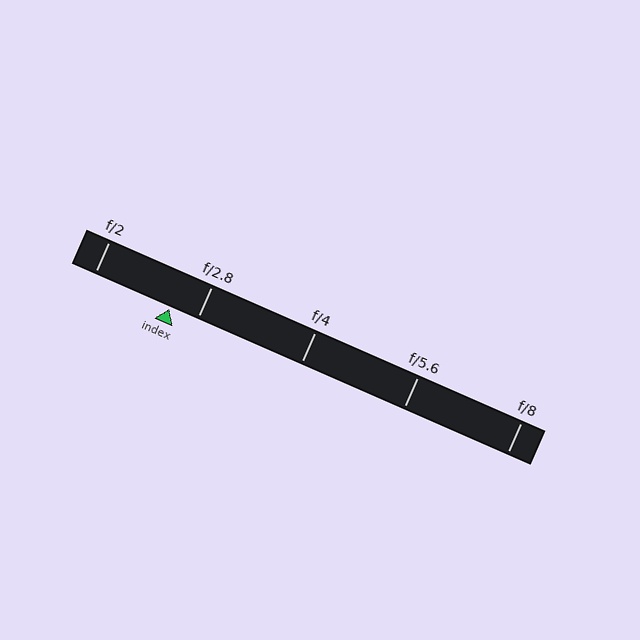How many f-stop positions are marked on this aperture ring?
There are 5 f-stop positions marked.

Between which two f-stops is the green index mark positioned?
The index mark is between f/2 and f/2.8.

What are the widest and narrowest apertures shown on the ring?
The widest aperture shown is f/2 and the narrowest is f/8.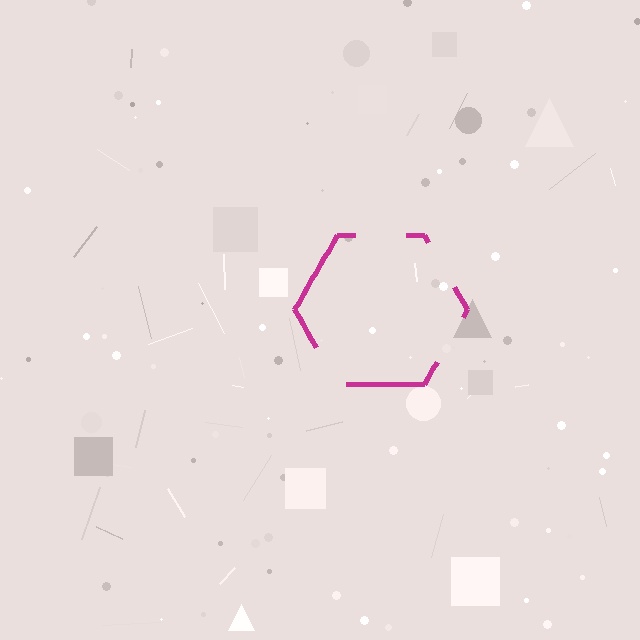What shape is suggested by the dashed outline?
The dashed outline suggests a hexagon.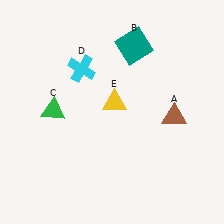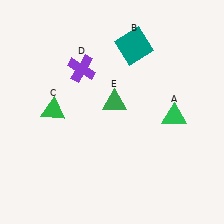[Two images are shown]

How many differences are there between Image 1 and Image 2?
There are 3 differences between the two images.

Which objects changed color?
A changed from brown to green. D changed from cyan to purple. E changed from yellow to green.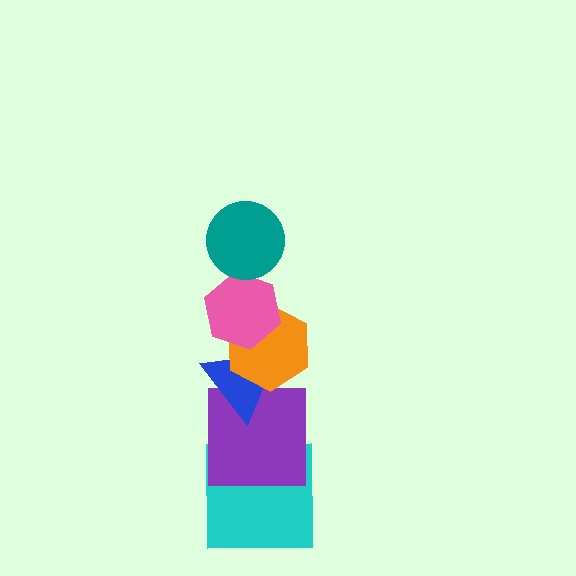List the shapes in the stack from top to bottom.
From top to bottom: the teal circle, the pink hexagon, the orange hexagon, the blue triangle, the purple square, the cyan square.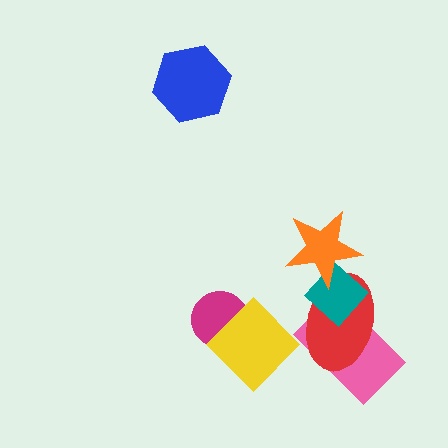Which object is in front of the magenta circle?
The yellow diamond is in front of the magenta circle.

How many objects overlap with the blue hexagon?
0 objects overlap with the blue hexagon.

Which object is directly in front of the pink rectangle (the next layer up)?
The red ellipse is directly in front of the pink rectangle.